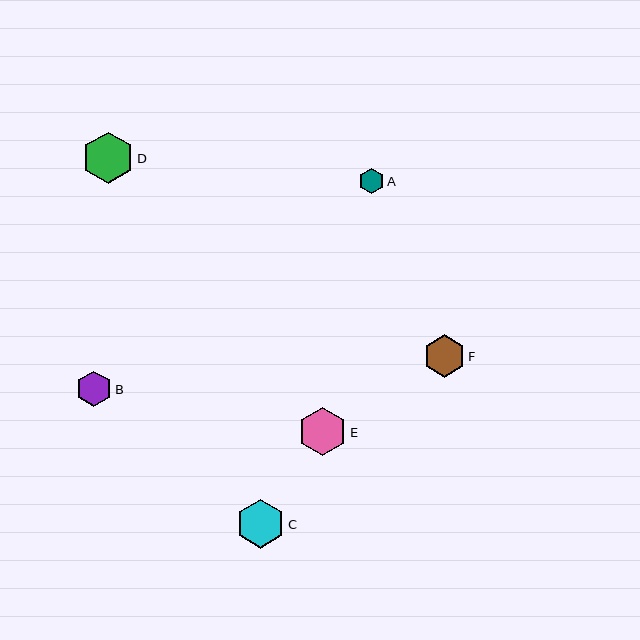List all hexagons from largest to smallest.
From largest to smallest: D, C, E, F, B, A.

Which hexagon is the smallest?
Hexagon A is the smallest with a size of approximately 25 pixels.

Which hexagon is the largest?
Hexagon D is the largest with a size of approximately 51 pixels.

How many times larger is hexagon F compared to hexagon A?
Hexagon F is approximately 1.7 times the size of hexagon A.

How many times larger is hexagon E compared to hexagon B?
Hexagon E is approximately 1.3 times the size of hexagon B.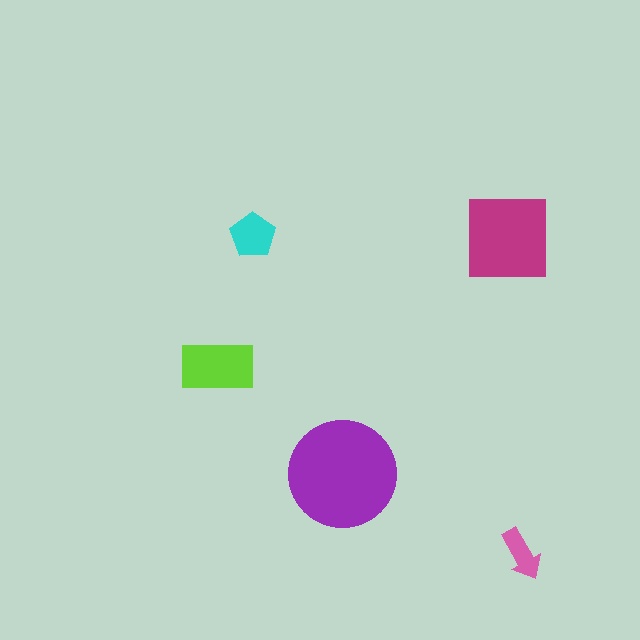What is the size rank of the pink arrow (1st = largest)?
5th.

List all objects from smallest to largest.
The pink arrow, the cyan pentagon, the lime rectangle, the magenta square, the purple circle.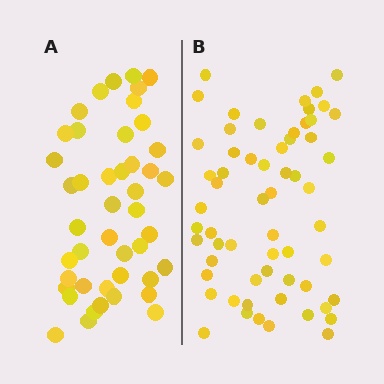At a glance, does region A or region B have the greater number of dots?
Region B (the right region) has more dots.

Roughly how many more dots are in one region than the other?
Region B has approximately 15 more dots than region A.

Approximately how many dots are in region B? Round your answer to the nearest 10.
About 60 dots.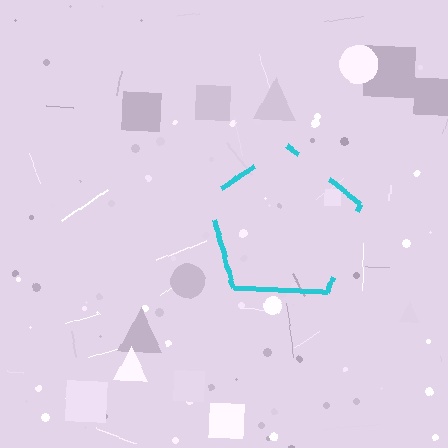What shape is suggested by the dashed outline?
The dashed outline suggests a pentagon.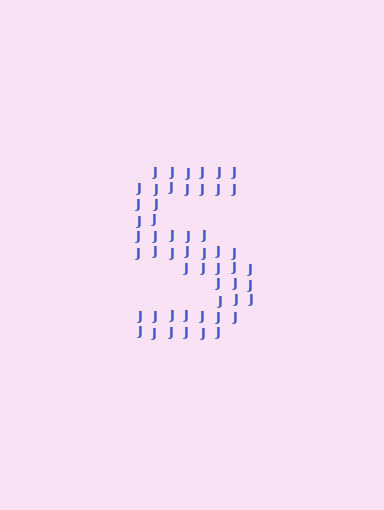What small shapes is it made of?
It is made of small letter J's.